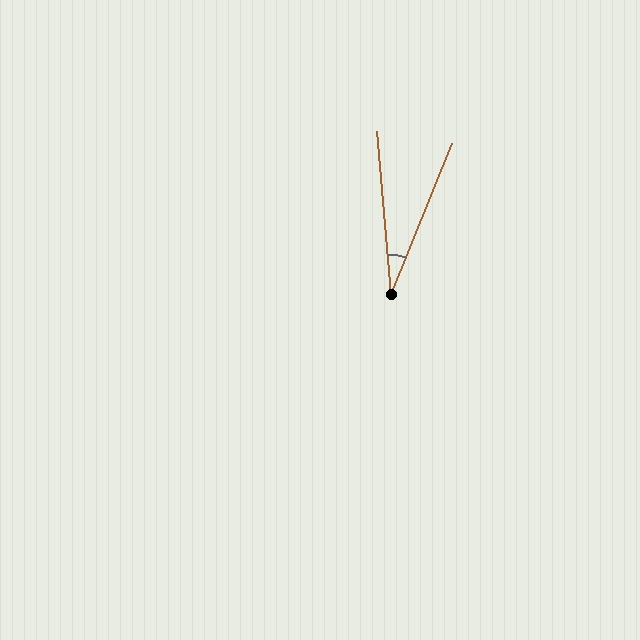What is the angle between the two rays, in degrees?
Approximately 27 degrees.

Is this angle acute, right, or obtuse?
It is acute.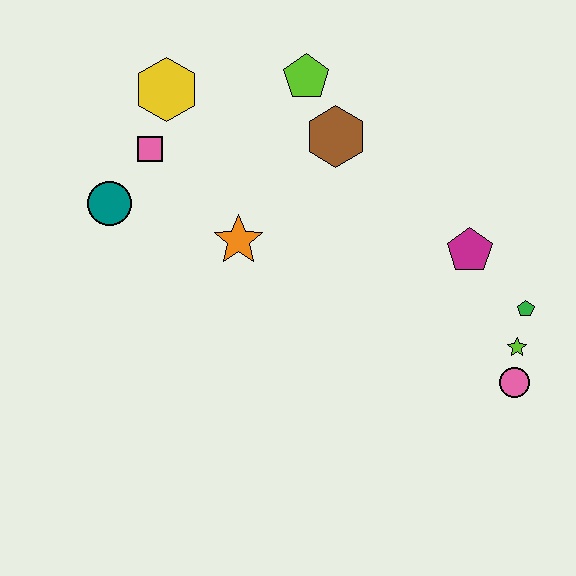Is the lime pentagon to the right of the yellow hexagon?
Yes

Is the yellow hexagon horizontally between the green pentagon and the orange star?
No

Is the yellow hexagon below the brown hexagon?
No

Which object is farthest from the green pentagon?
The teal circle is farthest from the green pentagon.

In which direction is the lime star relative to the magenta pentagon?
The lime star is below the magenta pentagon.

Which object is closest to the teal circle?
The pink square is closest to the teal circle.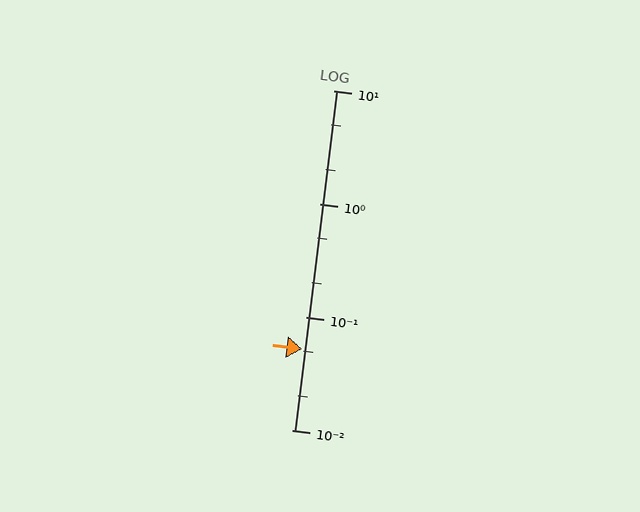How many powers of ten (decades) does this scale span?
The scale spans 3 decades, from 0.01 to 10.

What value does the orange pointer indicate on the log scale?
The pointer indicates approximately 0.052.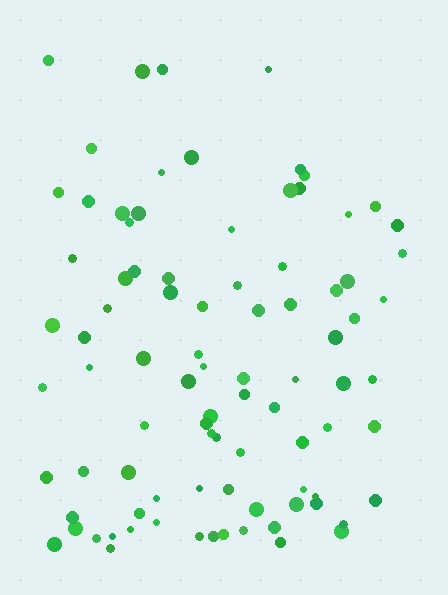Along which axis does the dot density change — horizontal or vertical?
Vertical.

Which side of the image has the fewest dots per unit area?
The top.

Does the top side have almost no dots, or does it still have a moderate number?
Still a moderate number, just noticeably fewer than the bottom.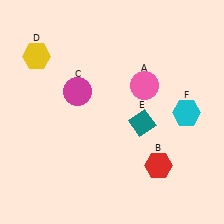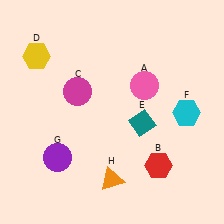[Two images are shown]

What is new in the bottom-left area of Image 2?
A purple circle (G) was added in the bottom-left area of Image 2.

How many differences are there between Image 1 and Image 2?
There are 2 differences between the two images.